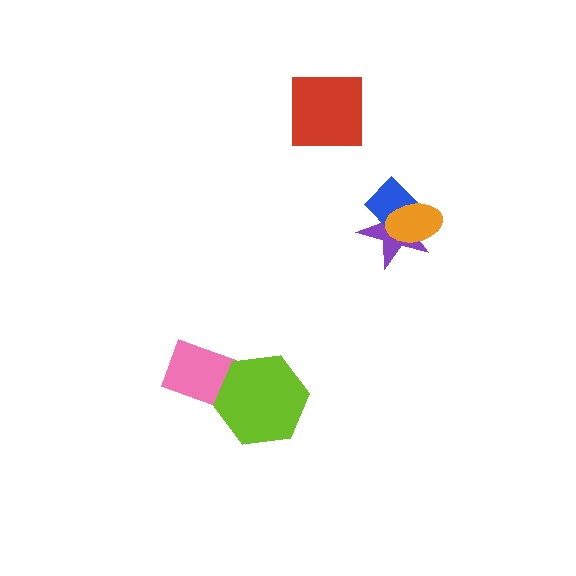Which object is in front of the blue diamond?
The orange ellipse is in front of the blue diamond.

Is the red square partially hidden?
No, no other shape covers it.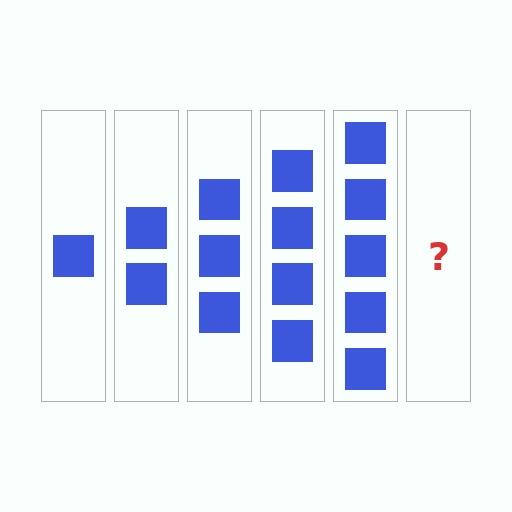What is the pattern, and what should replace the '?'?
The pattern is that each step adds one more square. The '?' should be 6 squares.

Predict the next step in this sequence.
The next step is 6 squares.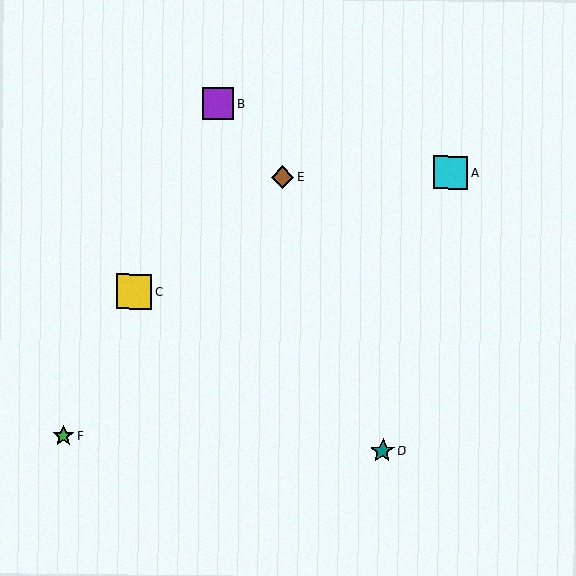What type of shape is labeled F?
Shape F is a green star.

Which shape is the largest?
The yellow square (labeled C) is the largest.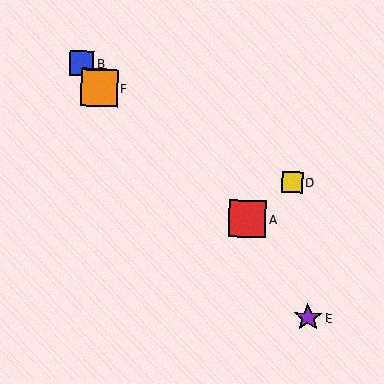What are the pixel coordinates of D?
Object D is at (292, 182).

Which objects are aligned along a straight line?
Objects B, C, F are aligned along a straight line.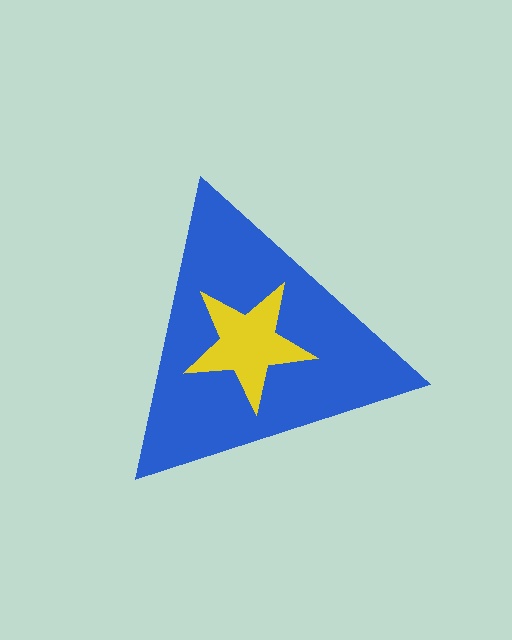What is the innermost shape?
The yellow star.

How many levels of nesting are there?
2.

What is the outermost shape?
The blue triangle.